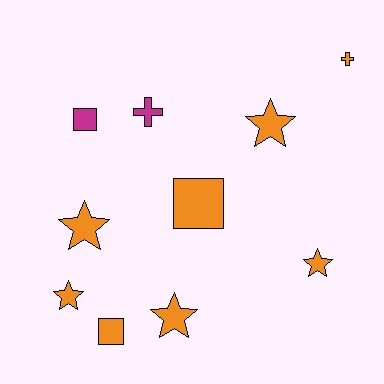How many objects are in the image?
There are 10 objects.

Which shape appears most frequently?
Star, with 5 objects.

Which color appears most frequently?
Orange, with 8 objects.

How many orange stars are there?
There are 5 orange stars.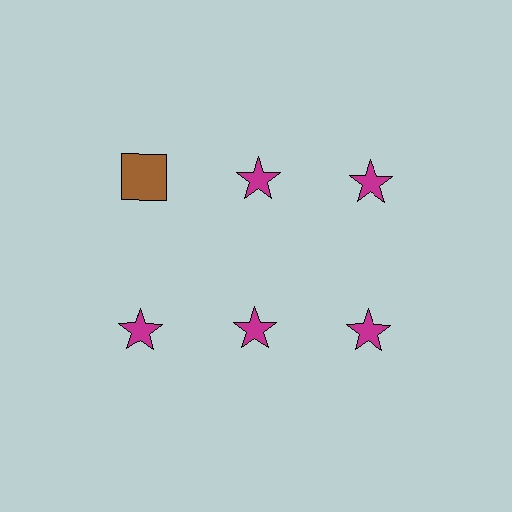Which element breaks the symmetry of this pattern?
The brown square in the top row, leftmost column breaks the symmetry. All other shapes are magenta stars.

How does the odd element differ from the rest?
It differs in both color (brown instead of magenta) and shape (square instead of star).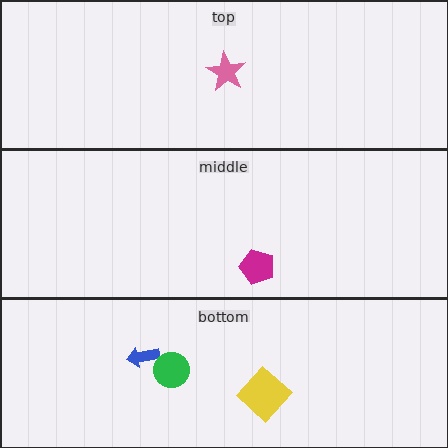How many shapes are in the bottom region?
3.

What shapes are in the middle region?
The magenta pentagon.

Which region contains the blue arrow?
The bottom region.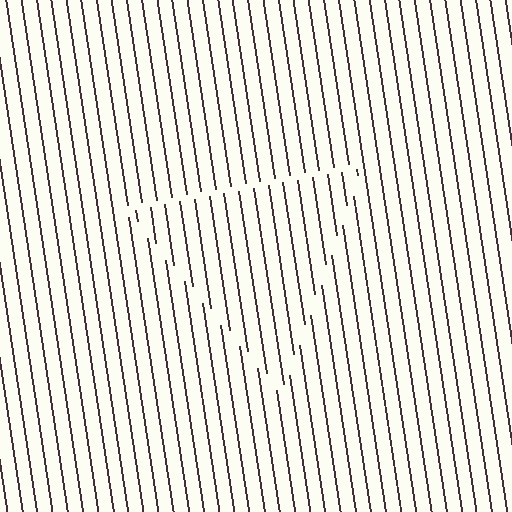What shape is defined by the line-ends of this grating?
An illusory triangle. The interior of the shape contains the same grating, shifted by half a period — the contour is defined by the phase discontinuity where line-ends from the inner and outer gratings abut.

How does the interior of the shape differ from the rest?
The interior of the shape contains the same grating, shifted by half a period — the contour is defined by the phase discontinuity where line-ends from the inner and outer gratings abut.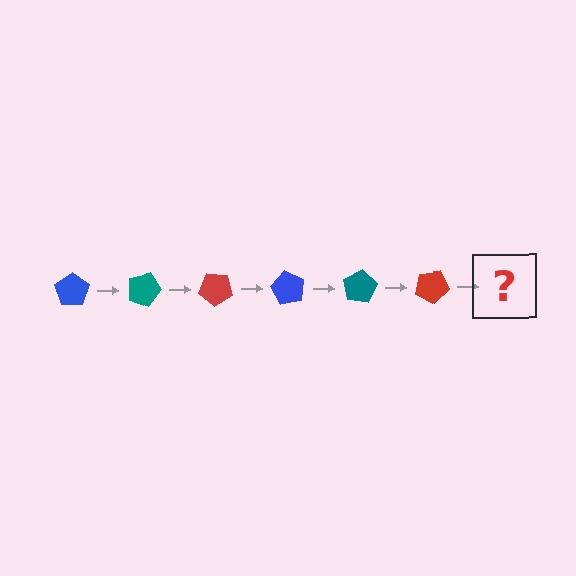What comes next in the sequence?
The next element should be a blue pentagon, rotated 120 degrees from the start.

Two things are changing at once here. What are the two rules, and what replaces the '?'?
The two rules are that it rotates 20 degrees each step and the color cycles through blue, teal, and red. The '?' should be a blue pentagon, rotated 120 degrees from the start.